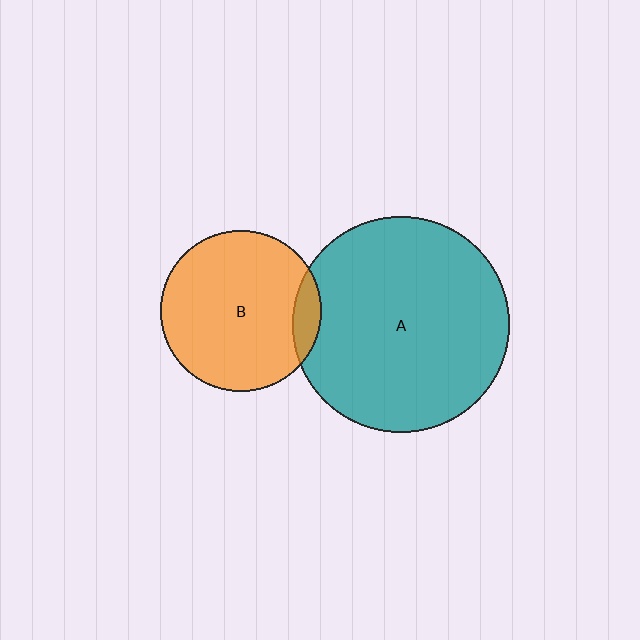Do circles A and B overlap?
Yes.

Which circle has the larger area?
Circle A (teal).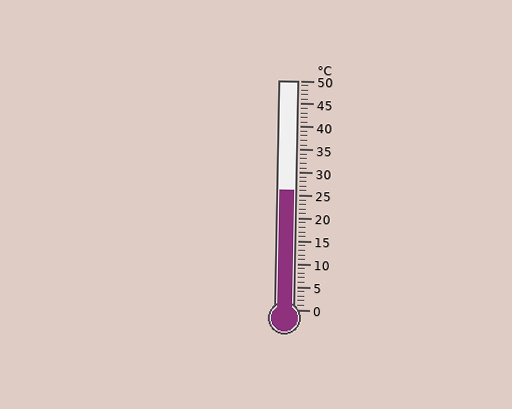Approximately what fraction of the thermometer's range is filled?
The thermometer is filled to approximately 50% of its range.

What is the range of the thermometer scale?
The thermometer scale ranges from 0°C to 50°C.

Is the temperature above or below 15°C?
The temperature is above 15°C.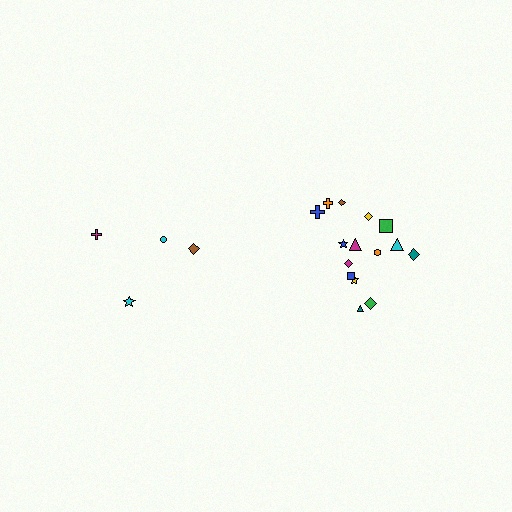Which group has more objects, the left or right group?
The right group.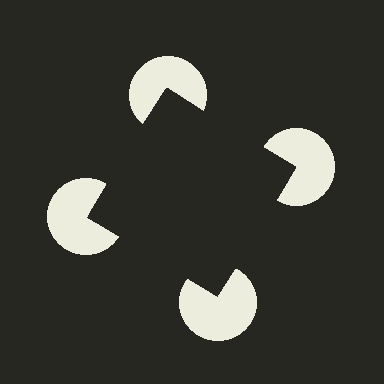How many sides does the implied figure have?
4 sides.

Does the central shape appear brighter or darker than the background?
It typically appears slightly darker than the background, even though no actual brightness change is drawn.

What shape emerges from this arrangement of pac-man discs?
An illusory square — its edges are inferred from the aligned wedge cuts in the pac-man discs, not physically drawn.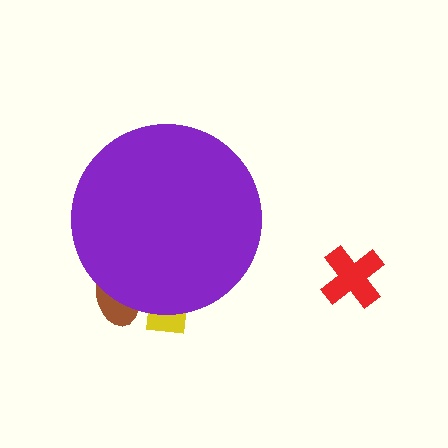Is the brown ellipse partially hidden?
Yes, the brown ellipse is partially hidden behind the purple circle.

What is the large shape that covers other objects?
A purple circle.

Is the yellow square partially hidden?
Yes, the yellow square is partially hidden behind the purple circle.